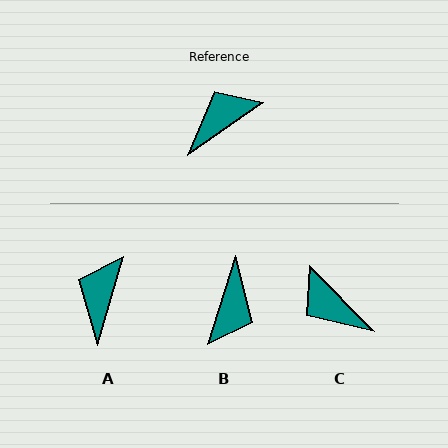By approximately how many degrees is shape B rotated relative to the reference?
Approximately 142 degrees clockwise.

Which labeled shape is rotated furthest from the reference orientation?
B, about 142 degrees away.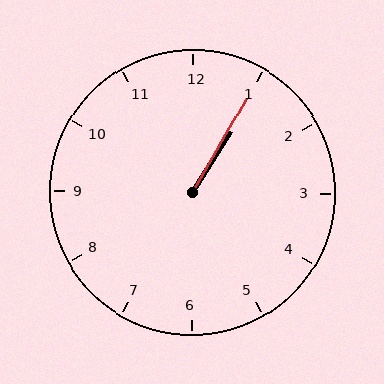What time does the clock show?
1:05.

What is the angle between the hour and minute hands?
Approximately 2 degrees.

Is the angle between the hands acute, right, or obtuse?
It is acute.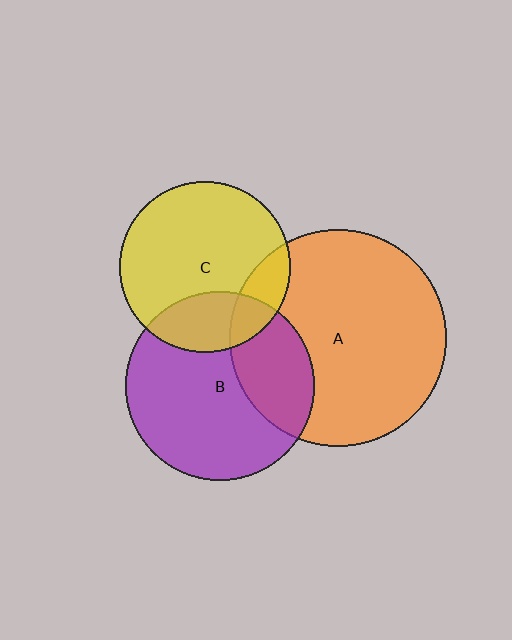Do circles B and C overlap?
Yes.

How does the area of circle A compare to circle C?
Approximately 1.6 times.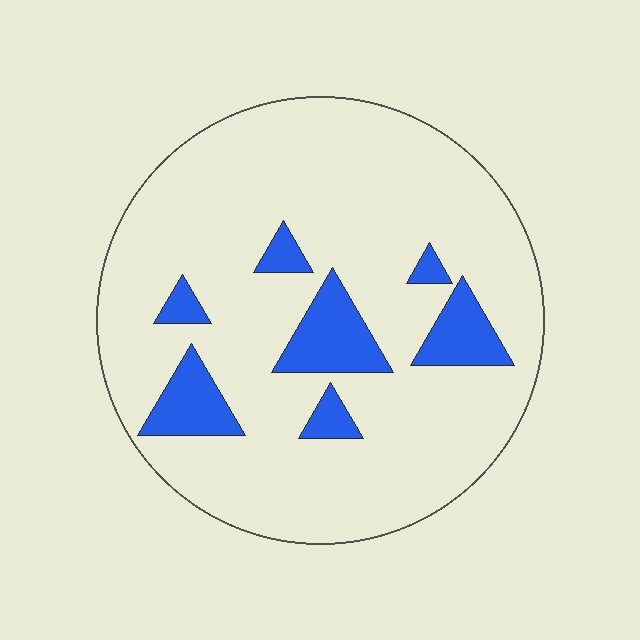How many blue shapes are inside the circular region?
7.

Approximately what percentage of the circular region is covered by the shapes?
Approximately 15%.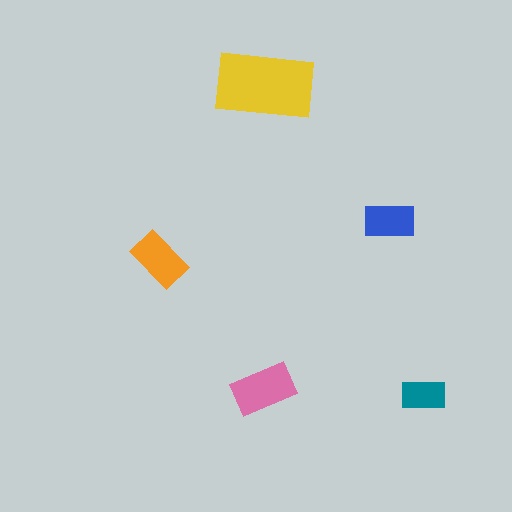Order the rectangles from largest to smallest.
the yellow one, the pink one, the orange one, the blue one, the teal one.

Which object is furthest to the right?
The teal rectangle is rightmost.